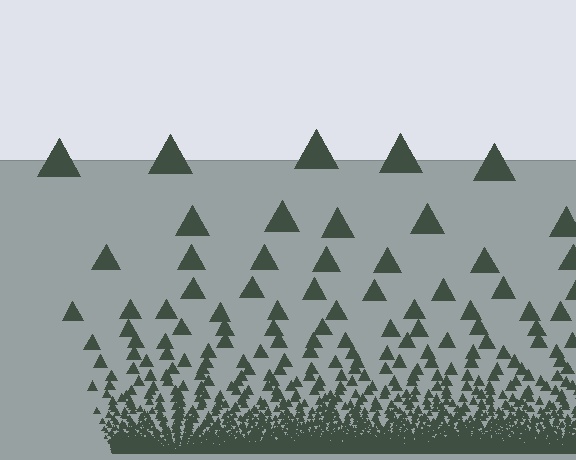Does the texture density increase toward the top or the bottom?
Density increases toward the bottom.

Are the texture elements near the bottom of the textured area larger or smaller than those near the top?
Smaller. The gradient is inverted — elements near the bottom are smaller and denser.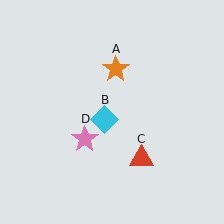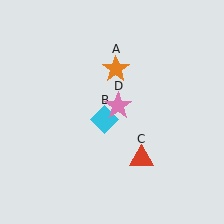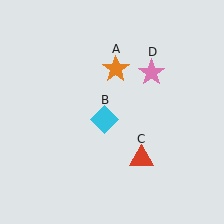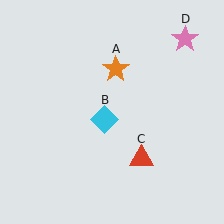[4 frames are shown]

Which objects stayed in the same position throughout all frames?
Orange star (object A) and cyan diamond (object B) and red triangle (object C) remained stationary.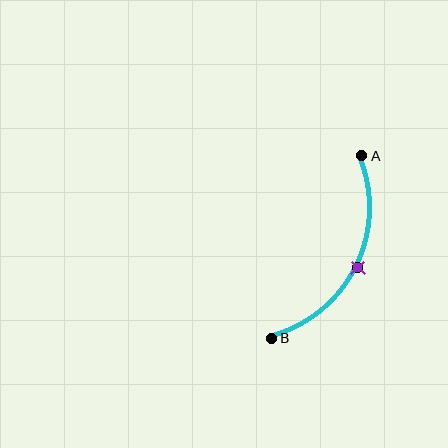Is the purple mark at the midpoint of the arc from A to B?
Yes. The purple mark lies on the arc at equal arc-length from both A and B — it is the arc midpoint.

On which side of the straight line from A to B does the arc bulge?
The arc bulges to the right of the straight line connecting A and B.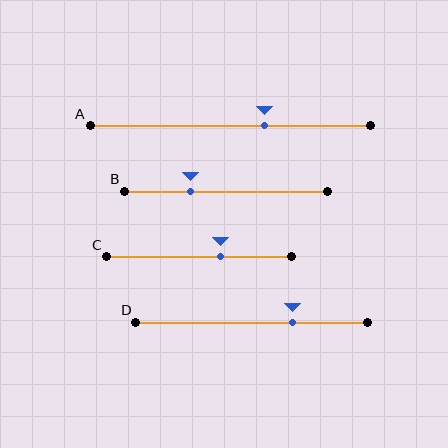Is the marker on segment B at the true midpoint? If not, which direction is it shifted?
No, the marker on segment B is shifted to the left by about 18% of the segment length.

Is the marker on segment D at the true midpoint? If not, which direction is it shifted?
No, the marker on segment D is shifted to the right by about 18% of the segment length.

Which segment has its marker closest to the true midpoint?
Segment C has its marker closest to the true midpoint.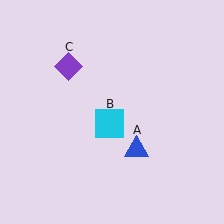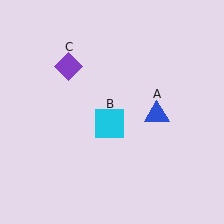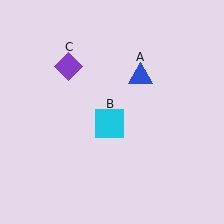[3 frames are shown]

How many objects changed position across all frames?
1 object changed position: blue triangle (object A).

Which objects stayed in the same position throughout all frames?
Cyan square (object B) and purple diamond (object C) remained stationary.